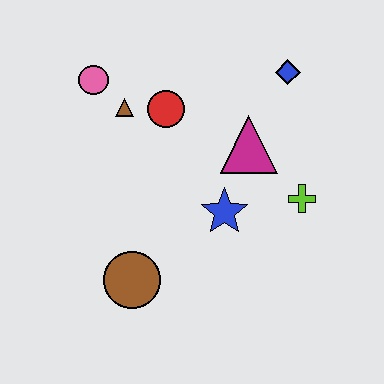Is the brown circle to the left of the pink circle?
No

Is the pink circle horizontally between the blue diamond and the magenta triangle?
No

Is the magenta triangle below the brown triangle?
Yes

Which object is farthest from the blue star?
The pink circle is farthest from the blue star.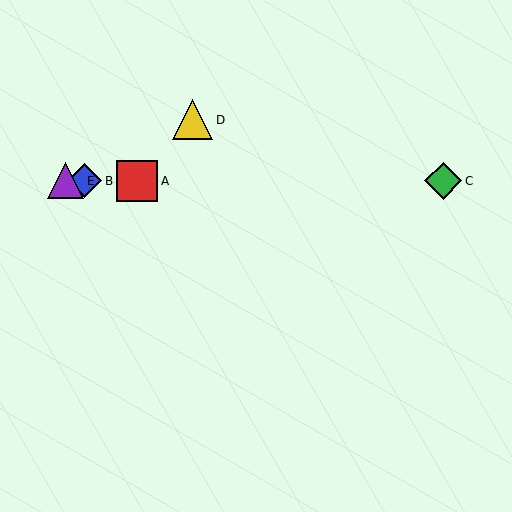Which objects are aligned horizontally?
Objects A, B, C, E are aligned horizontally.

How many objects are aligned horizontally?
4 objects (A, B, C, E) are aligned horizontally.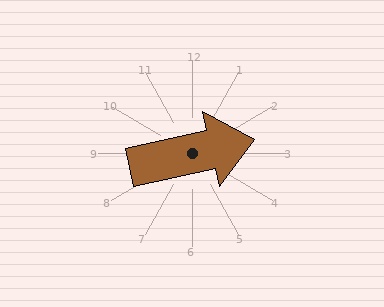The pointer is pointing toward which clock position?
Roughly 3 o'clock.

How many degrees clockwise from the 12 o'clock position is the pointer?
Approximately 77 degrees.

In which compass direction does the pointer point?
East.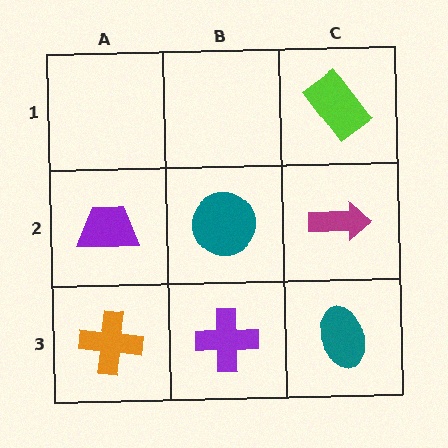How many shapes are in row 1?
1 shape.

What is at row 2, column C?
A magenta arrow.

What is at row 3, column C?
A teal ellipse.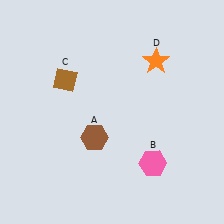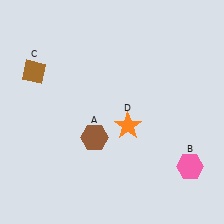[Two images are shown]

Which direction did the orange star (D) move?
The orange star (D) moved down.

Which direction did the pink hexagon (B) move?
The pink hexagon (B) moved right.